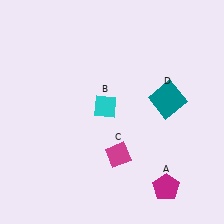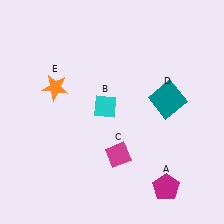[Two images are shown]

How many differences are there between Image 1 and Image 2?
There is 1 difference between the two images.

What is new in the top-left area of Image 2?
An orange star (E) was added in the top-left area of Image 2.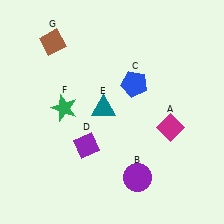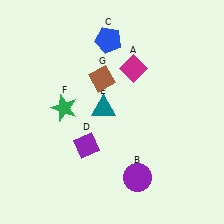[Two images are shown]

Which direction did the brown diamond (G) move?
The brown diamond (G) moved right.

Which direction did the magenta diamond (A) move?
The magenta diamond (A) moved up.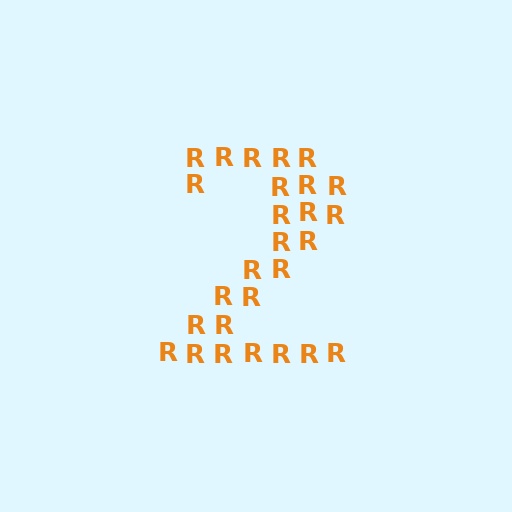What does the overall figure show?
The overall figure shows the digit 2.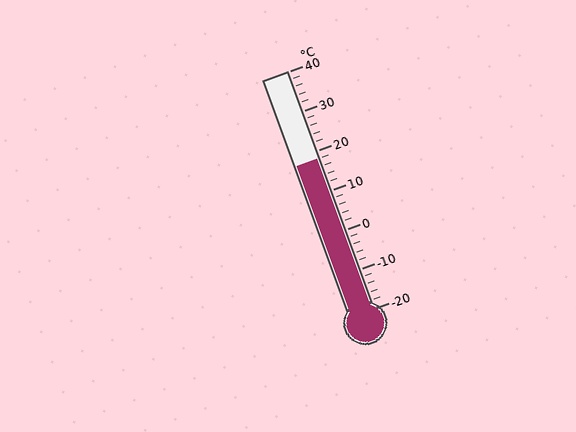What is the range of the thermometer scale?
The thermometer scale ranges from -20°C to 40°C.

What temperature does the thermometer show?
The thermometer shows approximately 18°C.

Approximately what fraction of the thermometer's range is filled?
The thermometer is filled to approximately 65% of its range.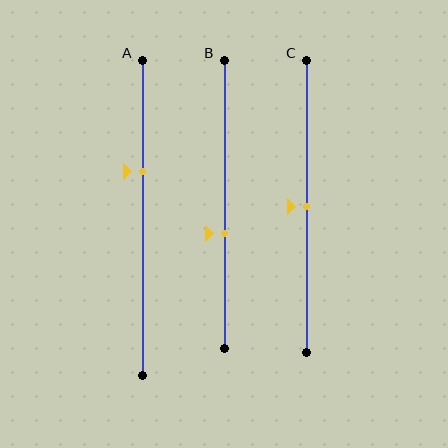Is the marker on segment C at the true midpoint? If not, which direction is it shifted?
Yes, the marker on segment C is at the true midpoint.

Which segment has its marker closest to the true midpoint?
Segment C has its marker closest to the true midpoint.